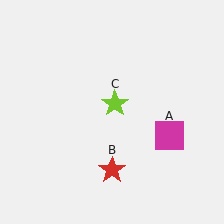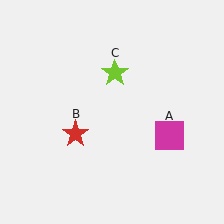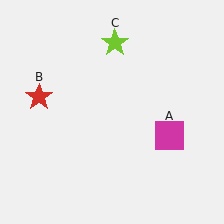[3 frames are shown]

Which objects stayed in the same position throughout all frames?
Magenta square (object A) remained stationary.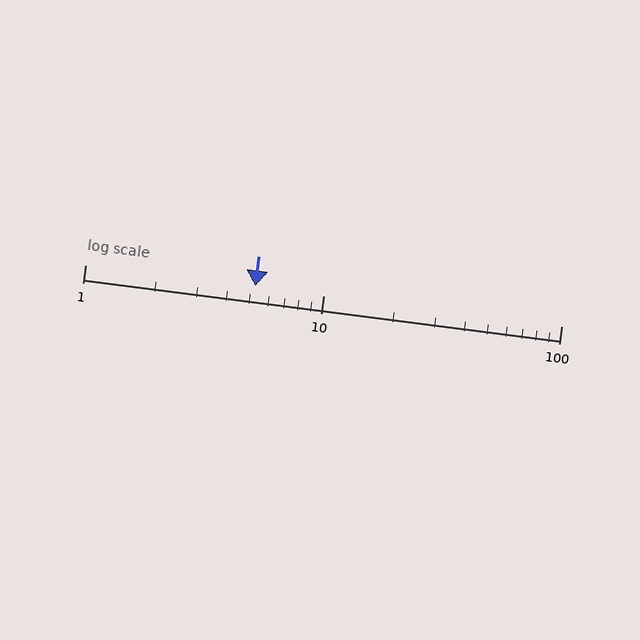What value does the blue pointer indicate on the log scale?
The pointer indicates approximately 5.2.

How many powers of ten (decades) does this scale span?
The scale spans 2 decades, from 1 to 100.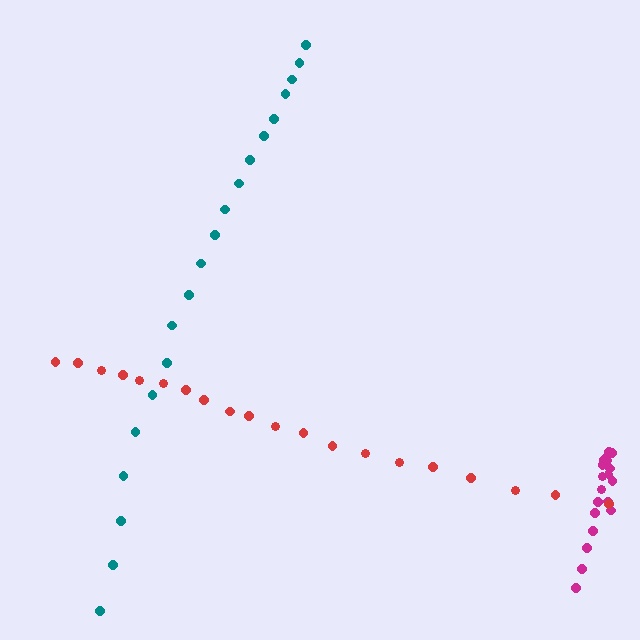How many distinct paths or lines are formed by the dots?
There are 3 distinct paths.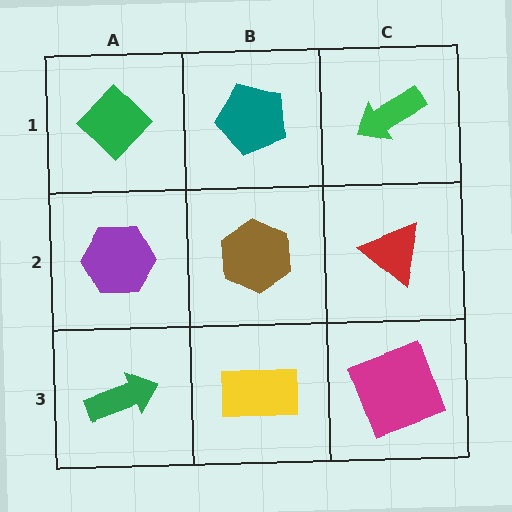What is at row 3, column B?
A yellow rectangle.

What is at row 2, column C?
A red triangle.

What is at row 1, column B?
A teal pentagon.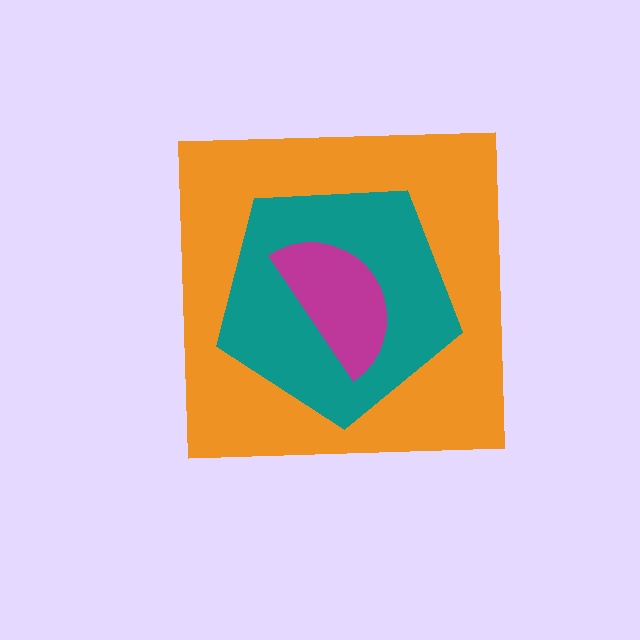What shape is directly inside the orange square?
The teal pentagon.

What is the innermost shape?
The magenta semicircle.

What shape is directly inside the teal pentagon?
The magenta semicircle.